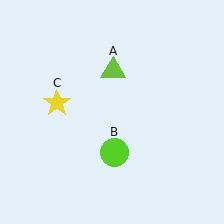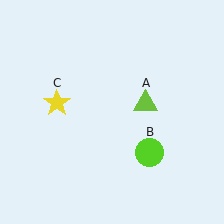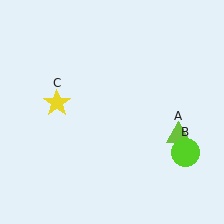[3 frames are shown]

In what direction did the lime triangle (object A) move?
The lime triangle (object A) moved down and to the right.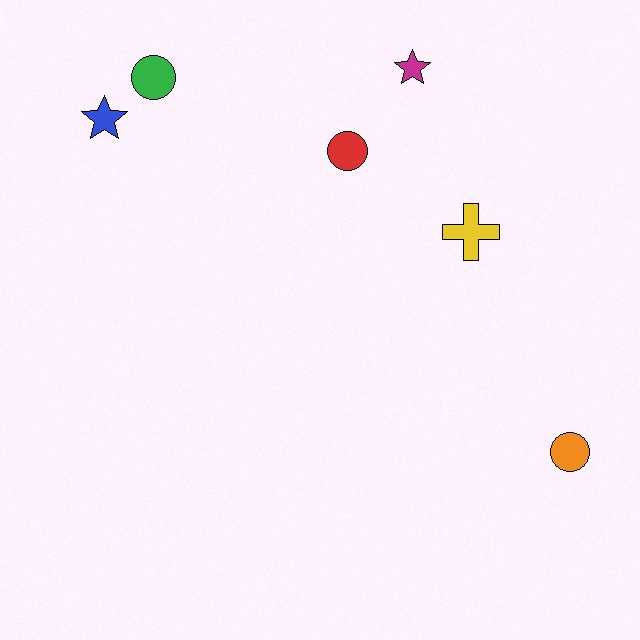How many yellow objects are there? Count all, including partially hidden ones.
There is 1 yellow object.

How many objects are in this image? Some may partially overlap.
There are 6 objects.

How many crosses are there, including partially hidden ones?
There is 1 cross.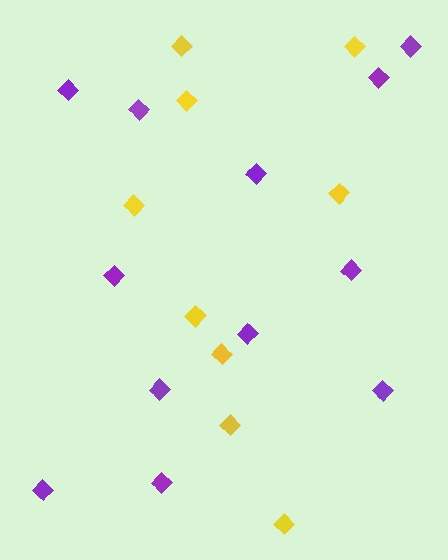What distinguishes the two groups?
There are 2 groups: one group of yellow diamonds (9) and one group of purple diamonds (12).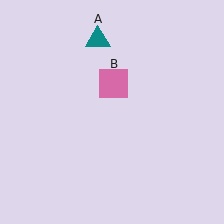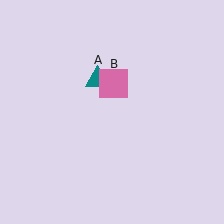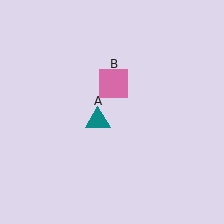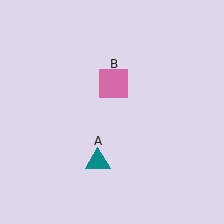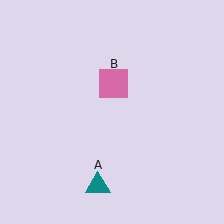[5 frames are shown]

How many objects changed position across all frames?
1 object changed position: teal triangle (object A).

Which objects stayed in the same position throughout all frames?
Pink square (object B) remained stationary.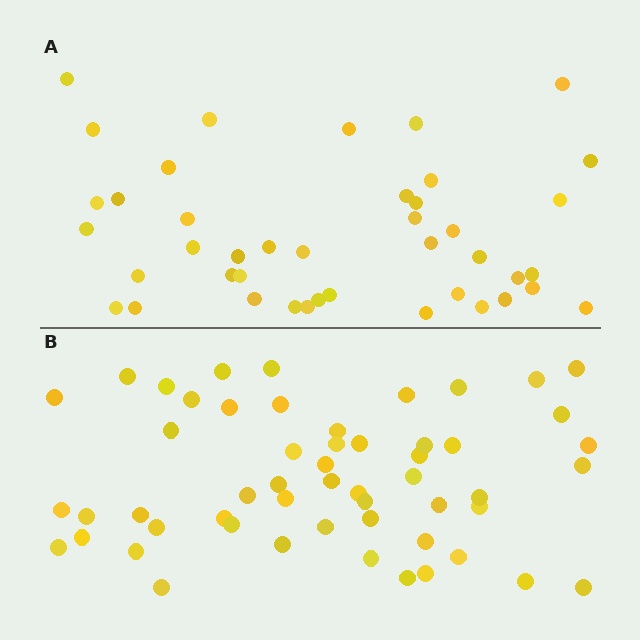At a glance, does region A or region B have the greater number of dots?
Region B (the bottom region) has more dots.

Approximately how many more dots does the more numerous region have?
Region B has roughly 12 or so more dots than region A.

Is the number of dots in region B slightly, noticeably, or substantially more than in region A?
Region B has noticeably more, but not dramatically so. The ratio is roughly 1.3 to 1.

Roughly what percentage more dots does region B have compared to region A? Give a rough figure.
About 30% more.